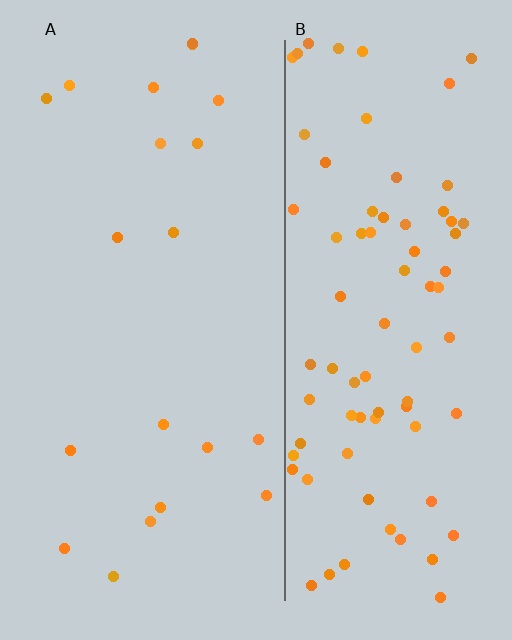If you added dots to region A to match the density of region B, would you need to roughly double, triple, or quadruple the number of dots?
Approximately quadruple.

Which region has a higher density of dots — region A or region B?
B (the right).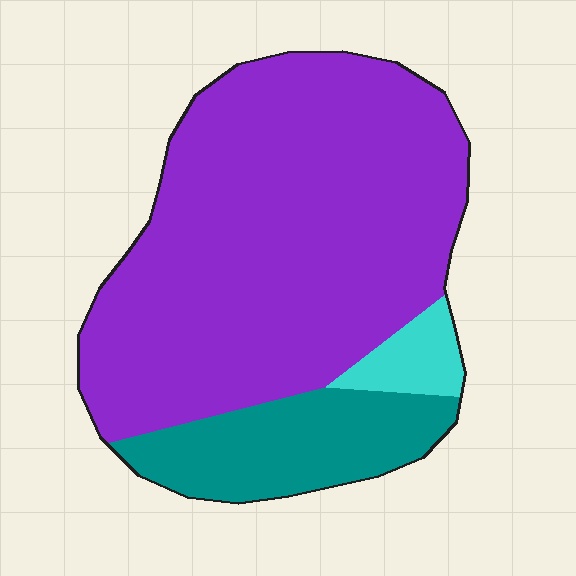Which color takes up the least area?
Cyan, at roughly 5%.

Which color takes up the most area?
Purple, at roughly 75%.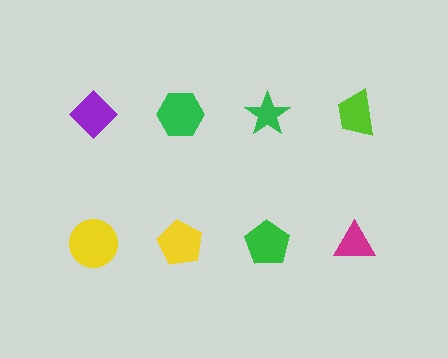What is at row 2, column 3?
A green pentagon.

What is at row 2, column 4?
A magenta triangle.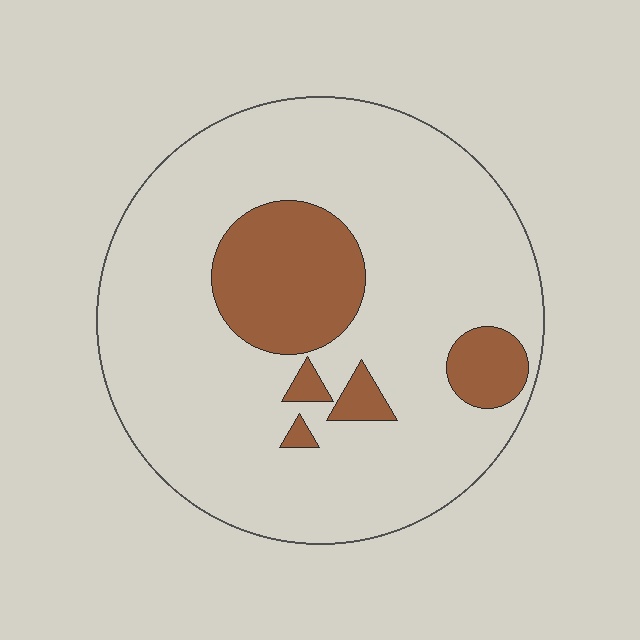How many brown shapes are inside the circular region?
5.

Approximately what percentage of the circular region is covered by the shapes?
Approximately 20%.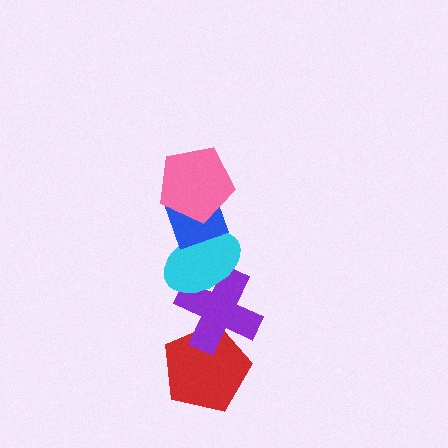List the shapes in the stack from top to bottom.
From top to bottom: the pink pentagon, the blue diamond, the cyan ellipse, the purple cross, the red pentagon.